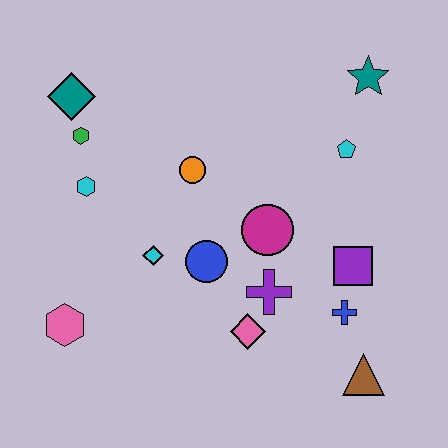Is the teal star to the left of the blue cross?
No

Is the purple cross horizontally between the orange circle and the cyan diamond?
No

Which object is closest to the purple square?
The blue cross is closest to the purple square.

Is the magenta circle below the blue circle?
No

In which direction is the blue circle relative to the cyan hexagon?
The blue circle is to the right of the cyan hexagon.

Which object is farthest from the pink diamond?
The teal diamond is farthest from the pink diamond.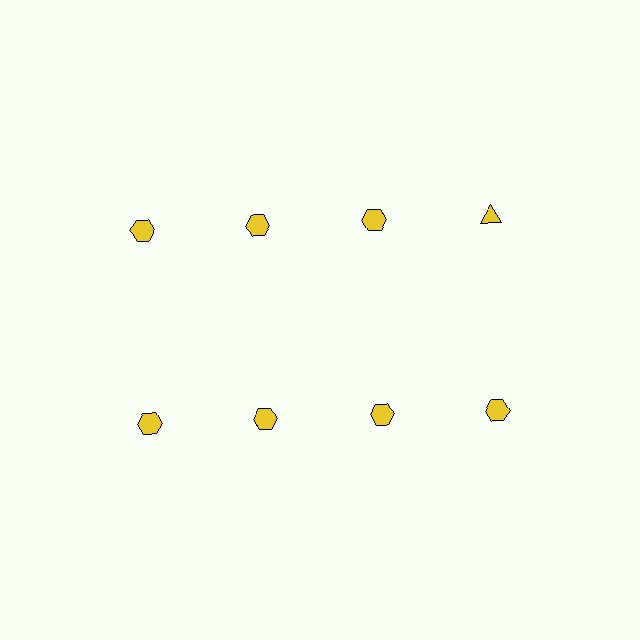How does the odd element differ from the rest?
It has a different shape: triangle instead of hexagon.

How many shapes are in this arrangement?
There are 8 shapes arranged in a grid pattern.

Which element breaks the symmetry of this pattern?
The yellow triangle in the top row, second from right column breaks the symmetry. All other shapes are yellow hexagons.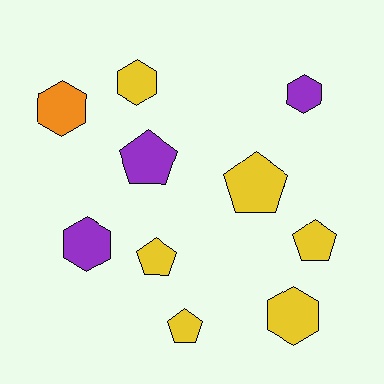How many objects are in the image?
There are 10 objects.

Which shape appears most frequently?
Hexagon, with 5 objects.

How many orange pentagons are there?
There are no orange pentagons.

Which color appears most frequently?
Yellow, with 6 objects.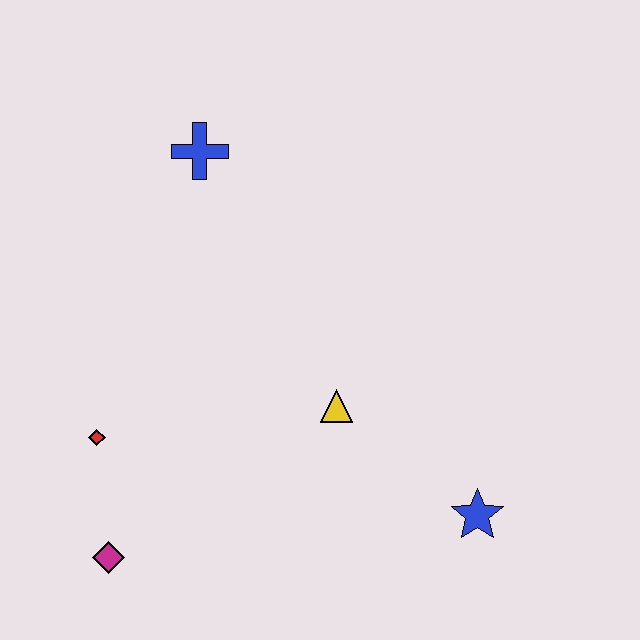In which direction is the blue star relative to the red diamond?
The blue star is to the right of the red diamond.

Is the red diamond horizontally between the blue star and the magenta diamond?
No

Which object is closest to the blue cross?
The yellow triangle is closest to the blue cross.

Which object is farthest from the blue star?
The blue cross is farthest from the blue star.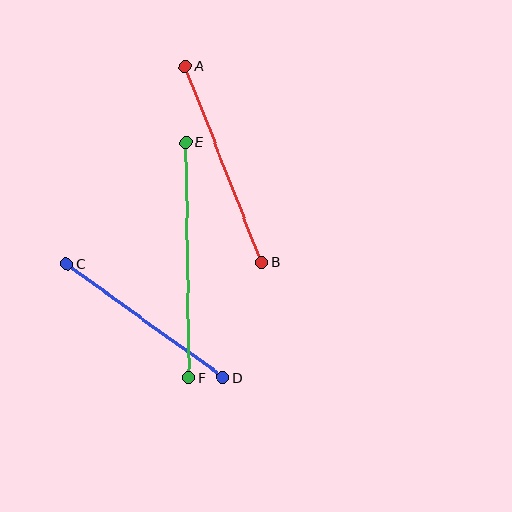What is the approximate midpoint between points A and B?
The midpoint is at approximately (223, 164) pixels.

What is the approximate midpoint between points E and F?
The midpoint is at approximately (187, 260) pixels.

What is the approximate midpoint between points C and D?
The midpoint is at approximately (145, 321) pixels.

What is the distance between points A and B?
The distance is approximately 210 pixels.